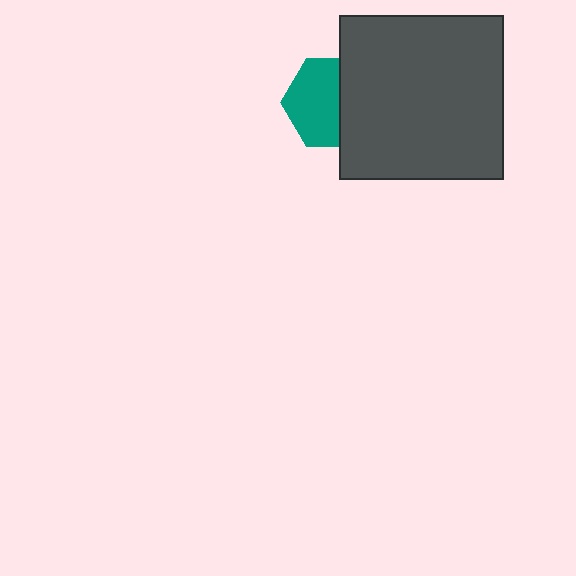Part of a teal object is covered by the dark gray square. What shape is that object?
It is a hexagon.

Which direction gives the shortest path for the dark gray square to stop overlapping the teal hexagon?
Moving right gives the shortest separation.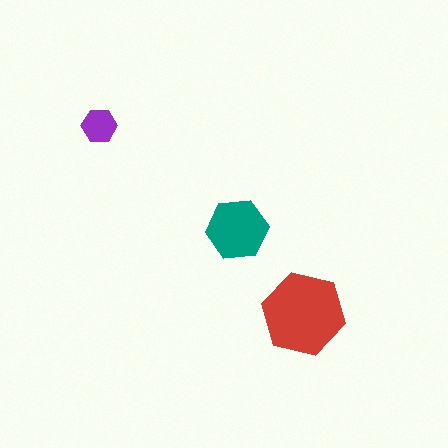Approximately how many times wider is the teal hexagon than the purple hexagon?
About 2 times wider.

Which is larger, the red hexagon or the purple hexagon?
The red one.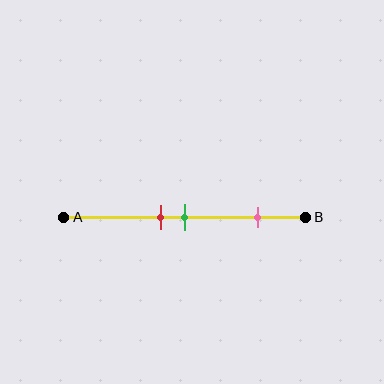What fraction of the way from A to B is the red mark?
The red mark is approximately 40% (0.4) of the way from A to B.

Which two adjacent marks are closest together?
The red and green marks are the closest adjacent pair.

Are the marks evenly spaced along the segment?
No, the marks are not evenly spaced.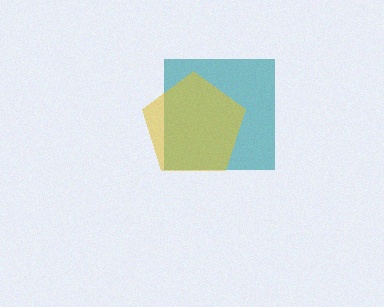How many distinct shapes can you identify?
There are 2 distinct shapes: a teal square, a yellow pentagon.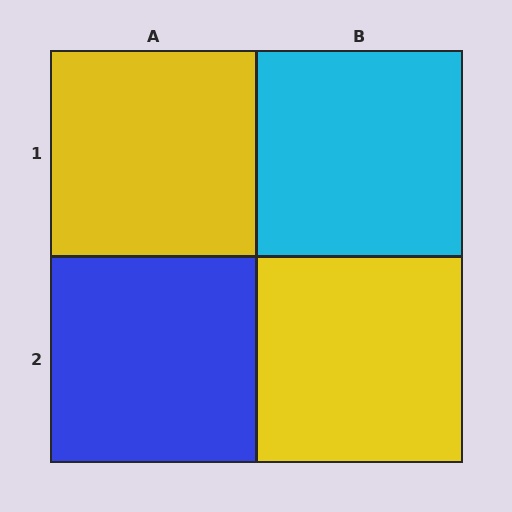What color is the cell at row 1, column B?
Cyan.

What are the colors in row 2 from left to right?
Blue, yellow.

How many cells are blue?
1 cell is blue.